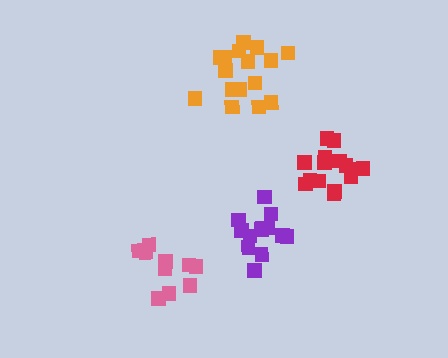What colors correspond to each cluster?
The clusters are colored: pink, orange, purple, red.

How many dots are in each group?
Group 1: 11 dots, Group 2: 16 dots, Group 3: 13 dots, Group 4: 15 dots (55 total).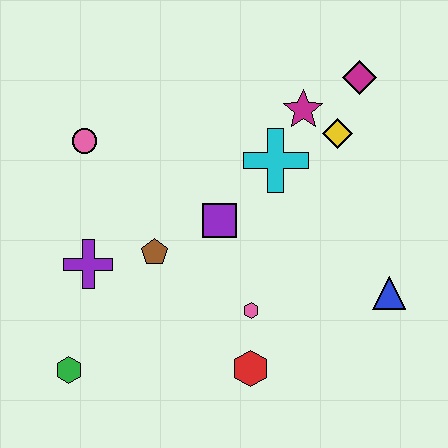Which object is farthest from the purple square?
The green hexagon is farthest from the purple square.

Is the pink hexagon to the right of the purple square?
Yes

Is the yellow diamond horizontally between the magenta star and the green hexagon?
No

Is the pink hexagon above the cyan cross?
No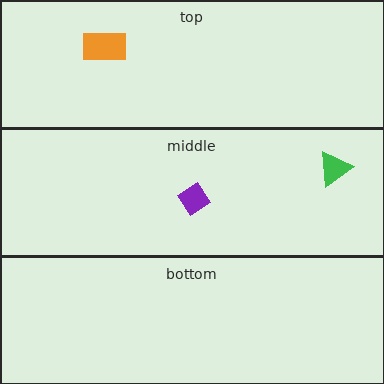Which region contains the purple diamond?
The middle region.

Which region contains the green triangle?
The middle region.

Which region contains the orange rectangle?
The top region.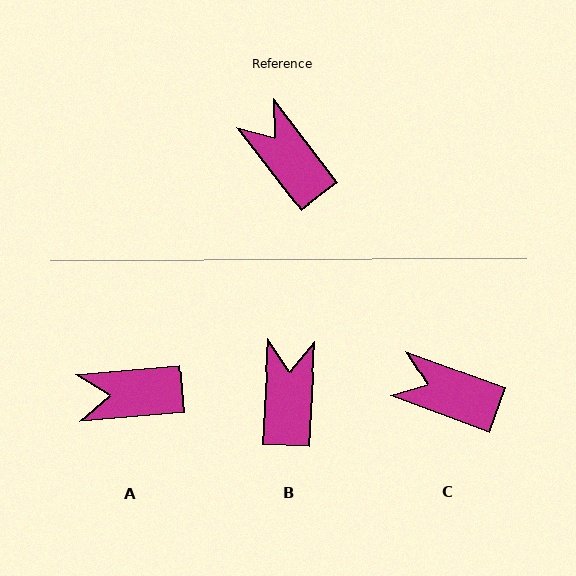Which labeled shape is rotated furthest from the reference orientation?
A, about 57 degrees away.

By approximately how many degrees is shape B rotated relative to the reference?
Approximately 41 degrees clockwise.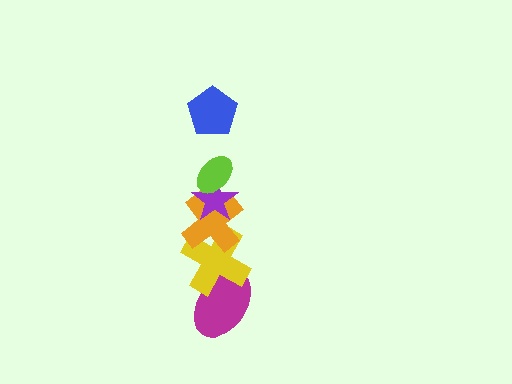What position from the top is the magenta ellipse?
The magenta ellipse is 6th from the top.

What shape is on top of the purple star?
The lime ellipse is on top of the purple star.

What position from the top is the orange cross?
The orange cross is 4th from the top.